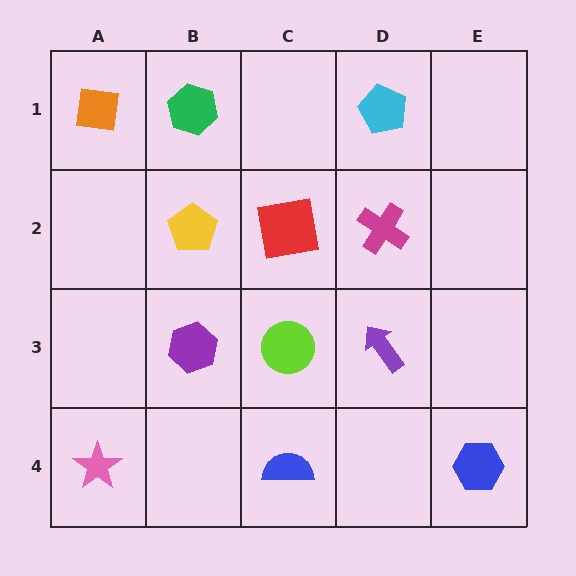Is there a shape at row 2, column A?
No, that cell is empty.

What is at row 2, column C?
A red square.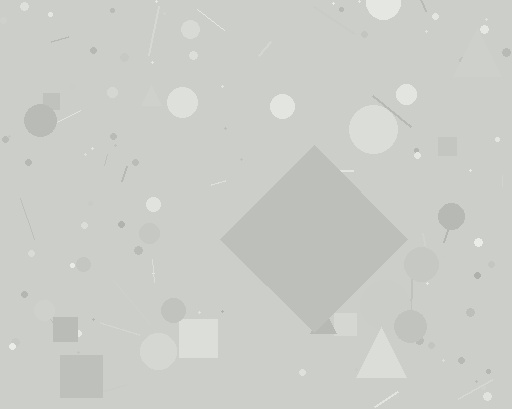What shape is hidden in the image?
A diamond is hidden in the image.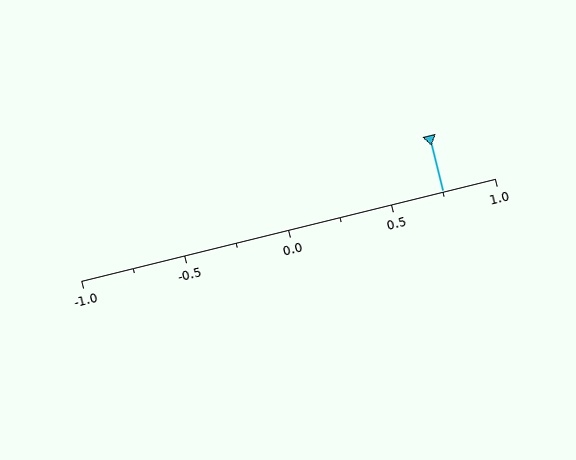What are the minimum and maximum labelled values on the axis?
The axis runs from -1.0 to 1.0.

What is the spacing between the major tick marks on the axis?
The major ticks are spaced 0.5 apart.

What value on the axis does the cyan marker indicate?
The marker indicates approximately 0.75.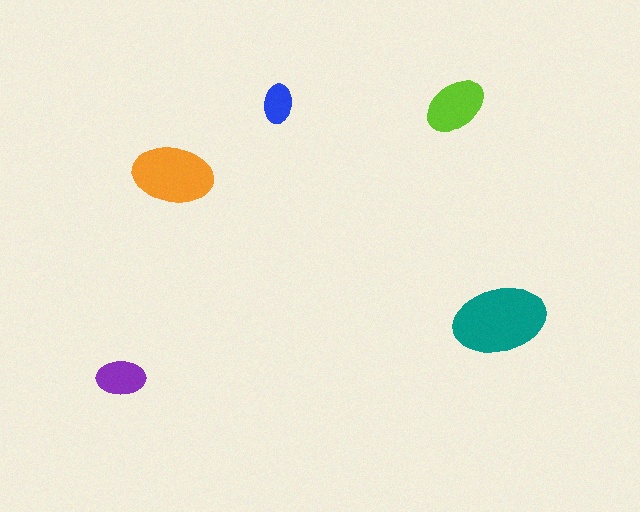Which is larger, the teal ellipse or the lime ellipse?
The teal one.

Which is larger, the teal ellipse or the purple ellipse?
The teal one.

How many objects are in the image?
There are 5 objects in the image.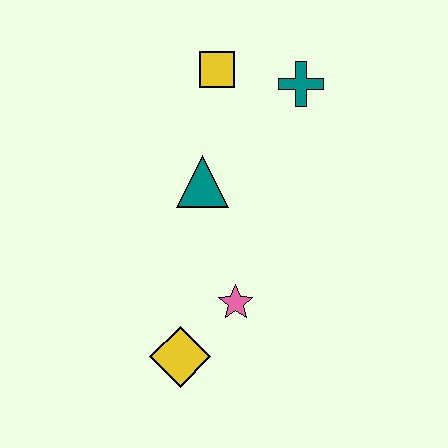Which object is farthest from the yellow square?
The yellow diamond is farthest from the yellow square.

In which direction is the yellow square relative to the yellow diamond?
The yellow square is above the yellow diamond.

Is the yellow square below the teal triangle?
No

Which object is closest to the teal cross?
The yellow square is closest to the teal cross.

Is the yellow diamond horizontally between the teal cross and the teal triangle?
No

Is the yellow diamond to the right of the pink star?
No